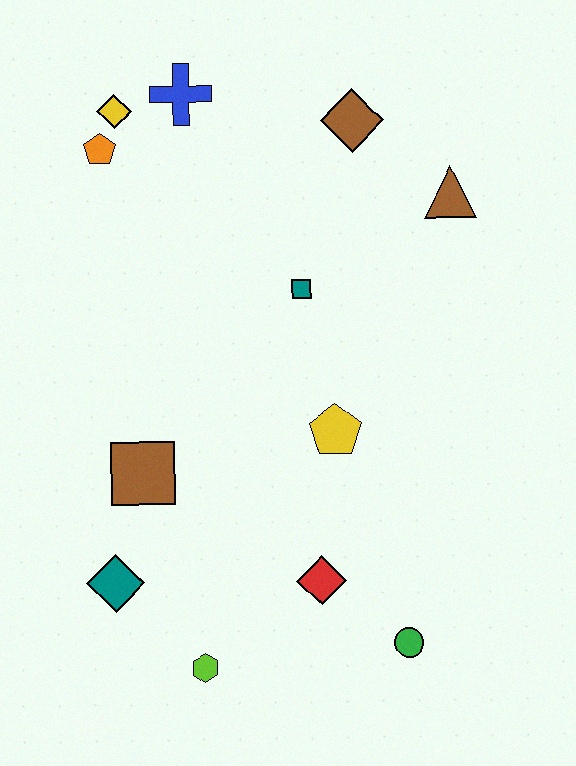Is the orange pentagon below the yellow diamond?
Yes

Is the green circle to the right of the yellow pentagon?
Yes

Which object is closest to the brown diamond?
The brown triangle is closest to the brown diamond.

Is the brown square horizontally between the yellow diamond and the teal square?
Yes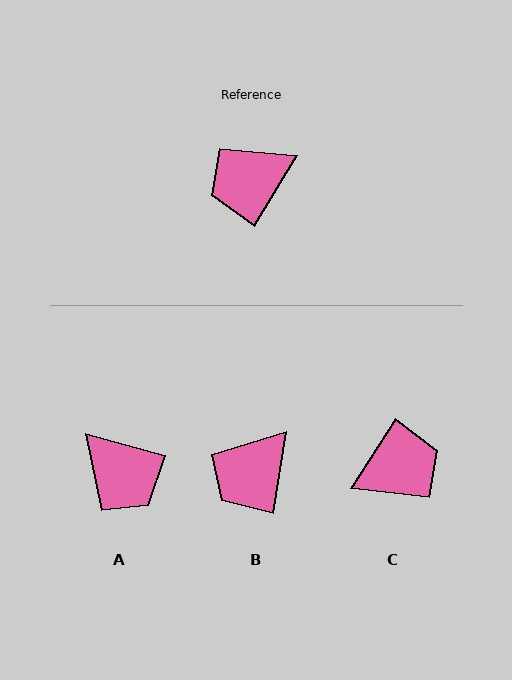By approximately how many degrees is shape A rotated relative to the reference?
Approximately 106 degrees counter-clockwise.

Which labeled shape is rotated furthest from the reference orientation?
C, about 179 degrees away.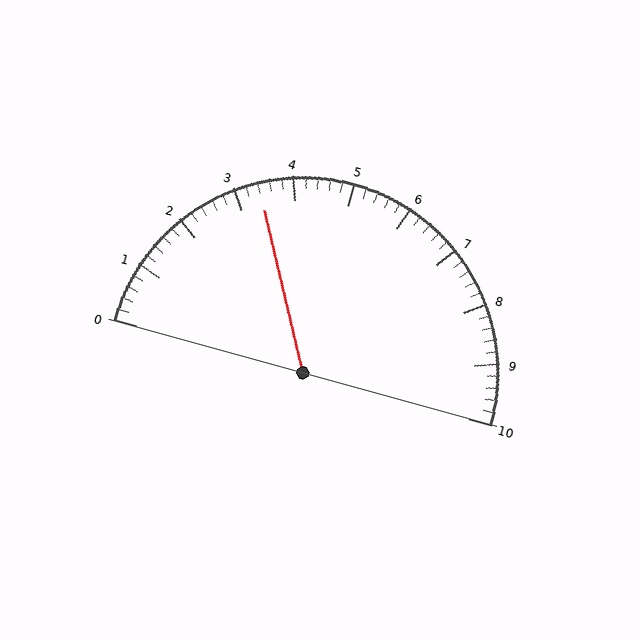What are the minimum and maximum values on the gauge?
The gauge ranges from 0 to 10.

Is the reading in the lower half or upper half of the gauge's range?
The reading is in the lower half of the range (0 to 10).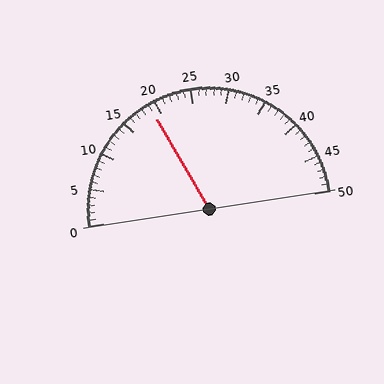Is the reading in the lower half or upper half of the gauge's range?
The reading is in the lower half of the range (0 to 50).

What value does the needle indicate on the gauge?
The needle indicates approximately 19.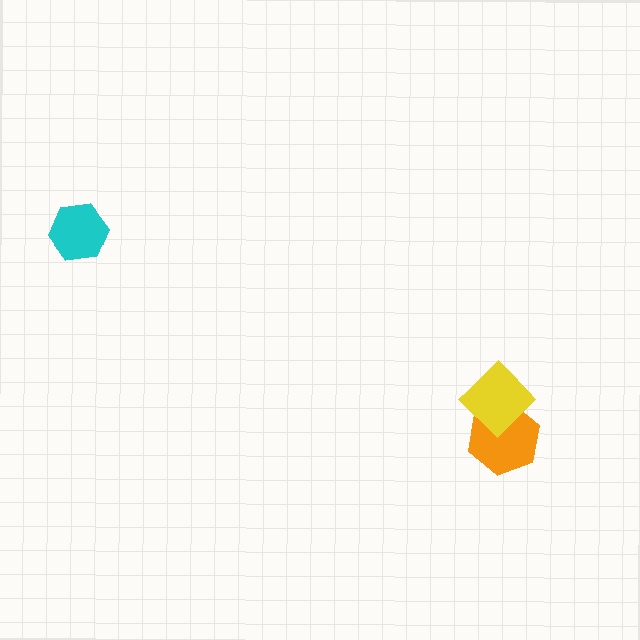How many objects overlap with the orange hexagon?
1 object overlaps with the orange hexagon.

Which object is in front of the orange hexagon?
The yellow diamond is in front of the orange hexagon.